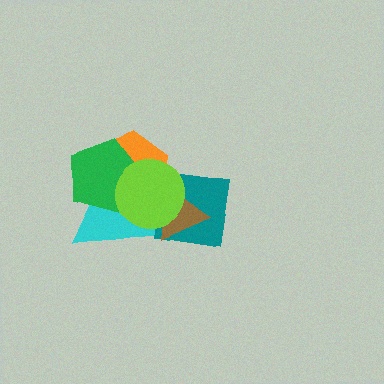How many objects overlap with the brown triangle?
4 objects overlap with the brown triangle.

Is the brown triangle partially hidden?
Yes, it is partially covered by another shape.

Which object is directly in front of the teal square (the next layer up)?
The orange hexagon is directly in front of the teal square.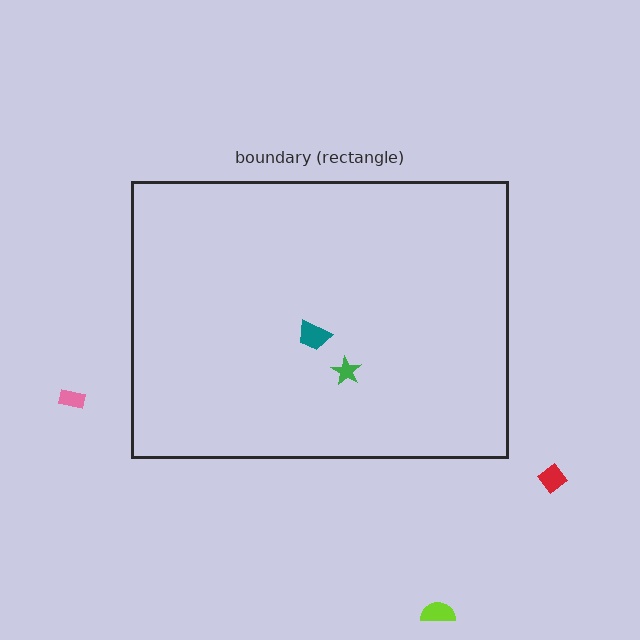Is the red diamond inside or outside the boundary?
Outside.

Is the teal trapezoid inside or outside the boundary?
Inside.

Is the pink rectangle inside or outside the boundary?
Outside.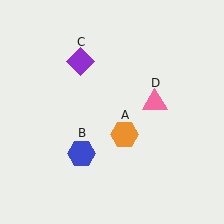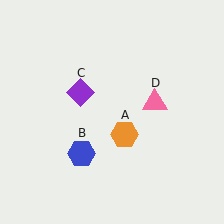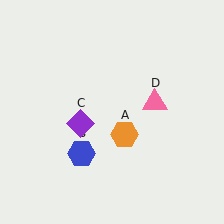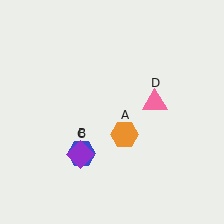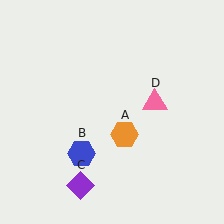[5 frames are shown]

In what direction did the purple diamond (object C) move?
The purple diamond (object C) moved down.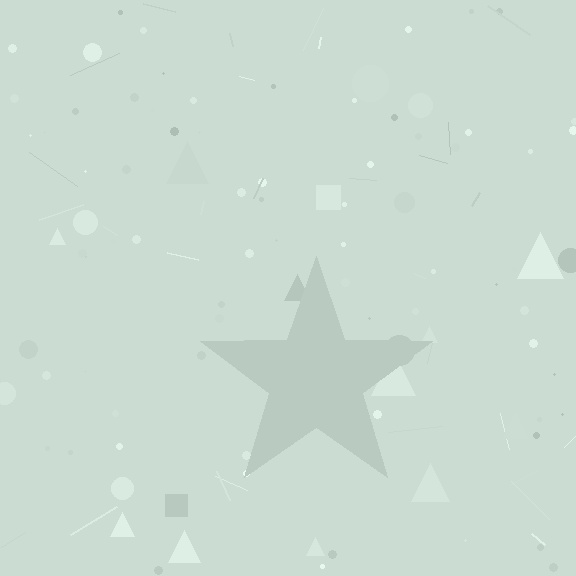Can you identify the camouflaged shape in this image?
The camouflaged shape is a star.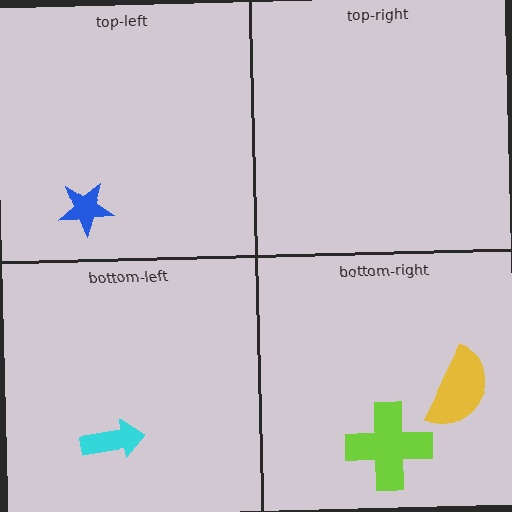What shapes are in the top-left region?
The blue star.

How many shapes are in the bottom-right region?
2.